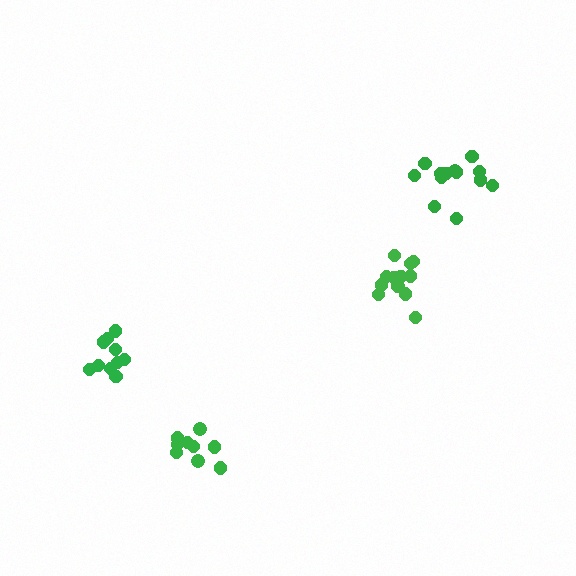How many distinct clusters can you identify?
There are 4 distinct clusters.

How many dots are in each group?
Group 1: 13 dots, Group 2: 10 dots, Group 3: 13 dots, Group 4: 9 dots (45 total).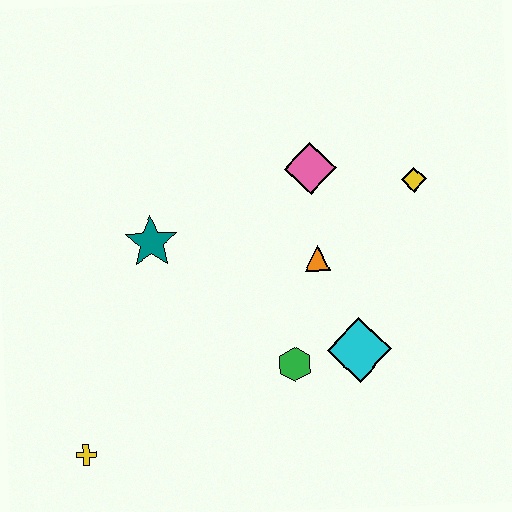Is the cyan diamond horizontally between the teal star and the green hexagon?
No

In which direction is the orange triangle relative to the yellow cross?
The orange triangle is to the right of the yellow cross.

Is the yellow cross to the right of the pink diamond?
No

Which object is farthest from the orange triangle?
The yellow cross is farthest from the orange triangle.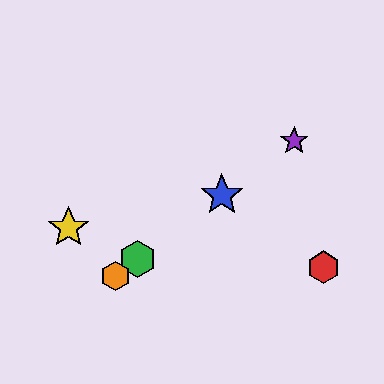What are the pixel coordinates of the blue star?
The blue star is at (222, 195).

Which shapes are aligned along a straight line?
The blue star, the green hexagon, the purple star, the orange hexagon are aligned along a straight line.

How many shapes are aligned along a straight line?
4 shapes (the blue star, the green hexagon, the purple star, the orange hexagon) are aligned along a straight line.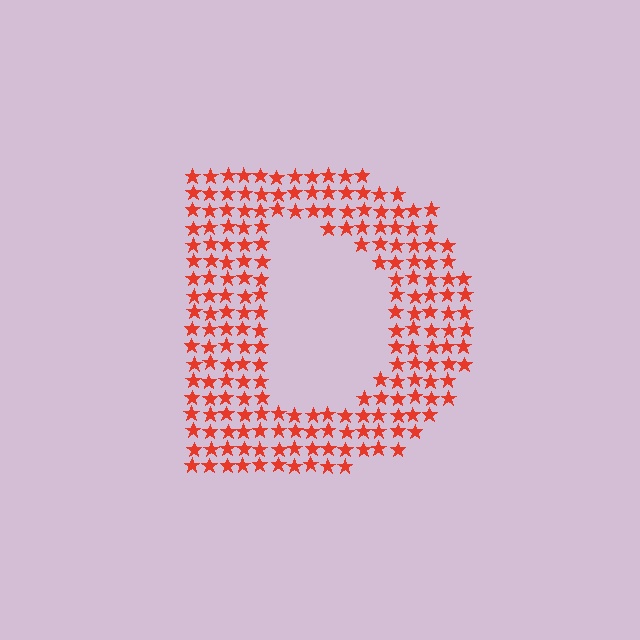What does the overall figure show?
The overall figure shows the letter D.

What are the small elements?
The small elements are stars.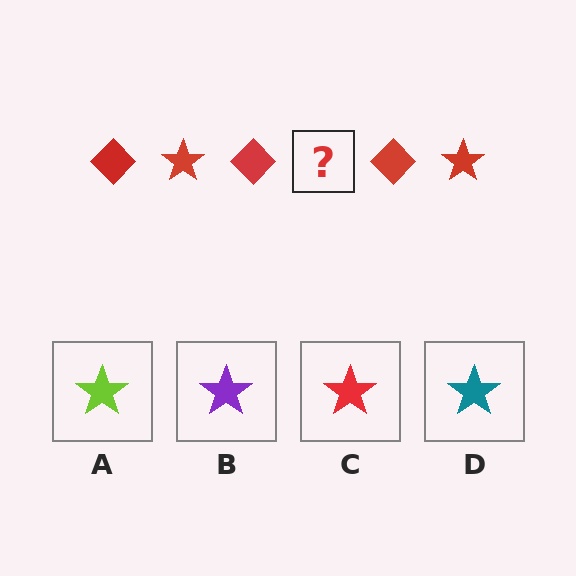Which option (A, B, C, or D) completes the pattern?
C.